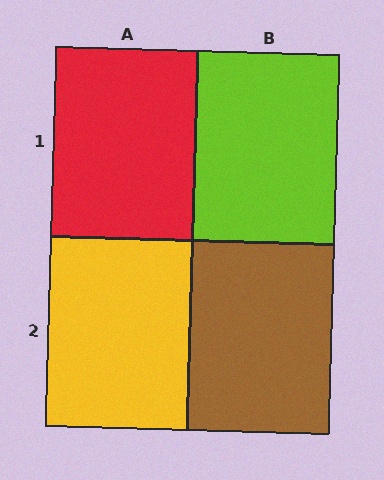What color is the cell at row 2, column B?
Brown.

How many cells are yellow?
1 cell is yellow.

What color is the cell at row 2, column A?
Yellow.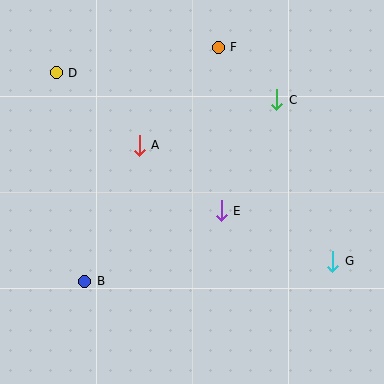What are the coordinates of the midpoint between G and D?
The midpoint between G and D is at (194, 167).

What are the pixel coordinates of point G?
Point G is at (333, 261).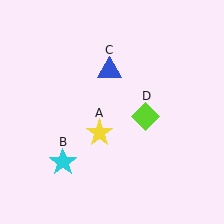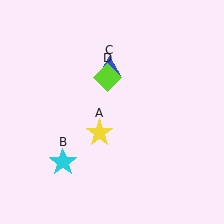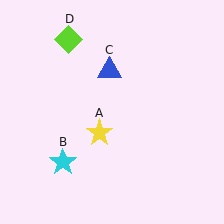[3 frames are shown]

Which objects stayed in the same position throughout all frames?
Yellow star (object A) and cyan star (object B) and blue triangle (object C) remained stationary.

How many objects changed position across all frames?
1 object changed position: lime diamond (object D).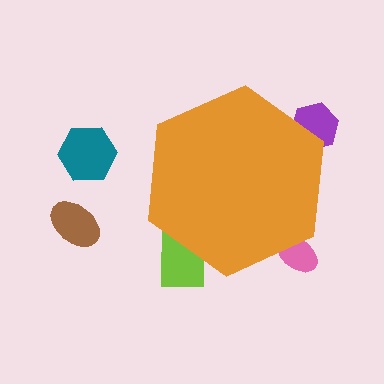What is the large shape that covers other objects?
An orange hexagon.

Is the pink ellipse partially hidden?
Yes, the pink ellipse is partially hidden behind the orange hexagon.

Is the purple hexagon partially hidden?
Yes, the purple hexagon is partially hidden behind the orange hexagon.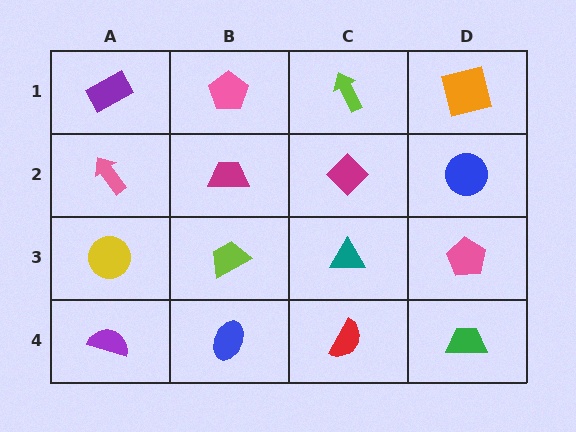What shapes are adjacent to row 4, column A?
A yellow circle (row 3, column A), a blue ellipse (row 4, column B).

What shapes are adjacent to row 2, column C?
A lime arrow (row 1, column C), a teal triangle (row 3, column C), a magenta trapezoid (row 2, column B), a blue circle (row 2, column D).